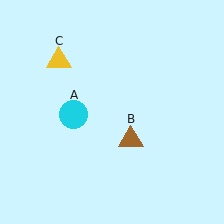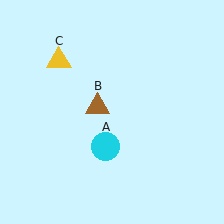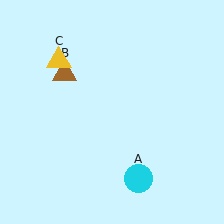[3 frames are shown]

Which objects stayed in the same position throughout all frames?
Yellow triangle (object C) remained stationary.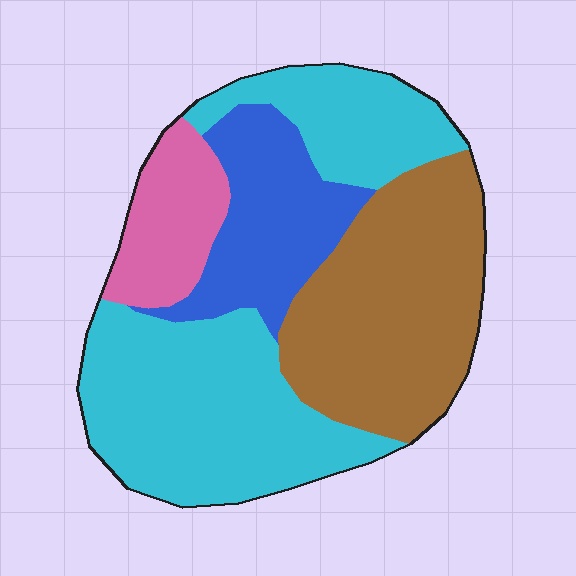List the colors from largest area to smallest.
From largest to smallest: cyan, brown, blue, pink.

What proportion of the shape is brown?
Brown takes up between a quarter and a half of the shape.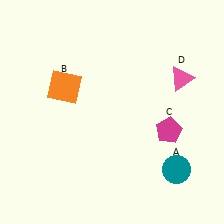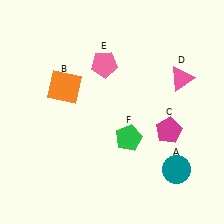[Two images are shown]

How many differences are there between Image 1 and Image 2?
There are 2 differences between the two images.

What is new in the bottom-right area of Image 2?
A green pentagon (F) was added in the bottom-right area of Image 2.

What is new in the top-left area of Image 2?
A pink pentagon (E) was added in the top-left area of Image 2.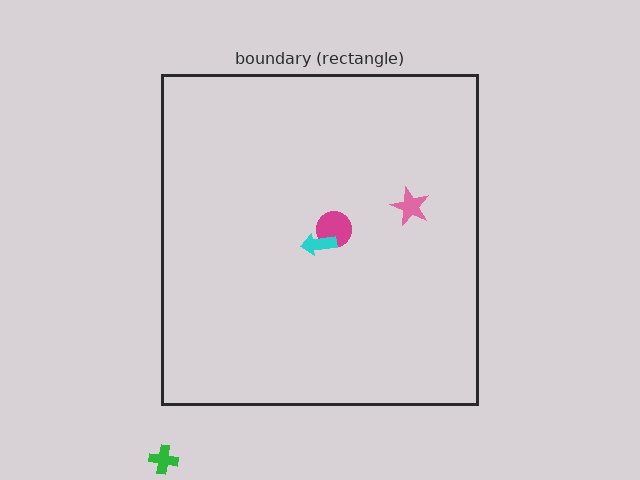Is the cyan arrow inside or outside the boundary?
Inside.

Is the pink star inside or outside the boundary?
Inside.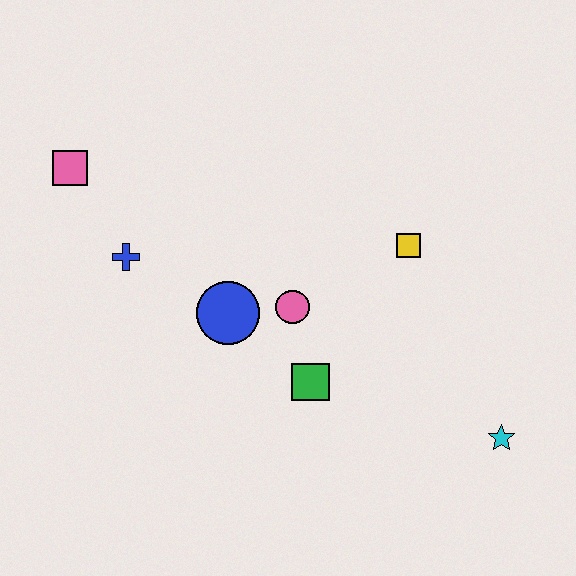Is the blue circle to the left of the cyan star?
Yes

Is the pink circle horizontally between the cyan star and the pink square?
Yes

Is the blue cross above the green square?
Yes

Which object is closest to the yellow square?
The pink circle is closest to the yellow square.